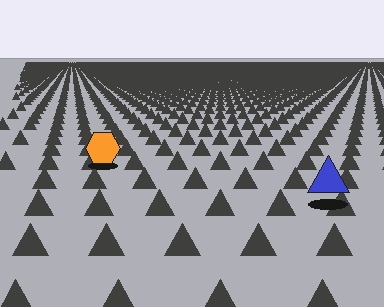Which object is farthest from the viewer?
The orange hexagon is farthest from the viewer. It appears smaller and the ground texture around it is denser.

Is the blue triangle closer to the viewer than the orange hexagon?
Yes. The blue triangle is closer — you can tell from the texture gradient: the ground texture is coarser near it.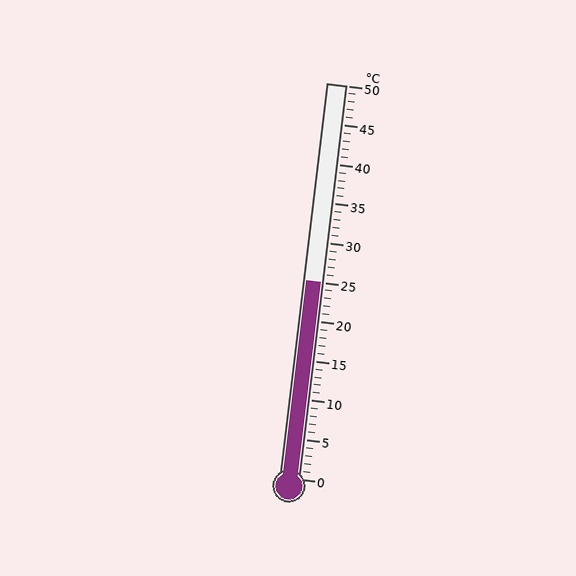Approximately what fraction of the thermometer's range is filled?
The thermometer is filled to approximately 50% of its range.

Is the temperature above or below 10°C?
The temperature is above 10°C.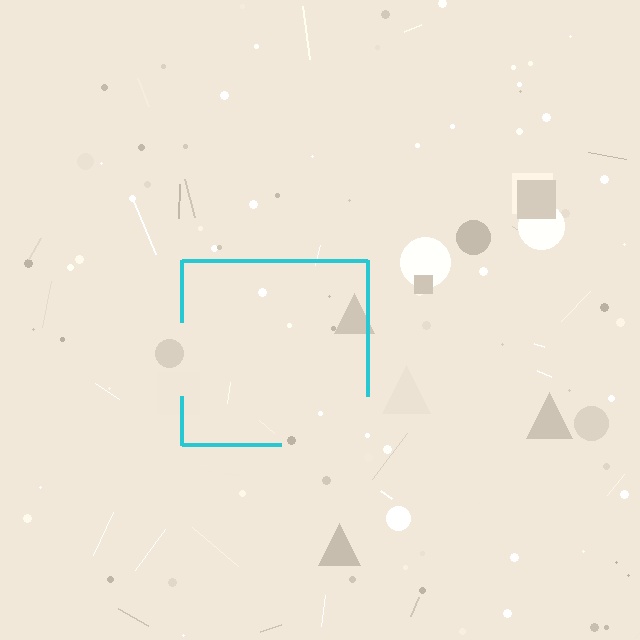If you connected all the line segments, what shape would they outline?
They would outline a square.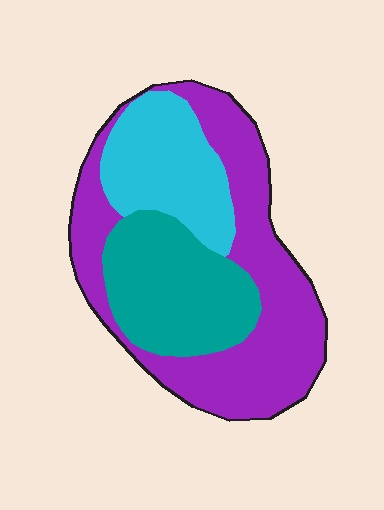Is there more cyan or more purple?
Purple.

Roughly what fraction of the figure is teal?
Teal covers around 30% of the figure.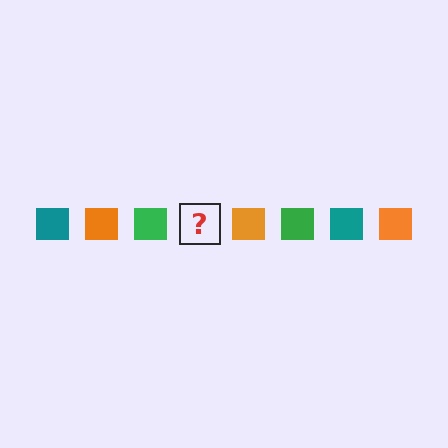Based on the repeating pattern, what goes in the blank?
The blank should be a teal square.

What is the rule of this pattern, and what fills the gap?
The rule is that the pattern cycles through teal, orange, green squares. The gap should be filled with a teal square.